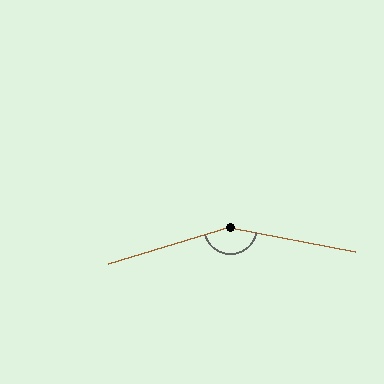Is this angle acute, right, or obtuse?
It is obtuse.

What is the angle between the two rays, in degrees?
Approximately 152 degrees.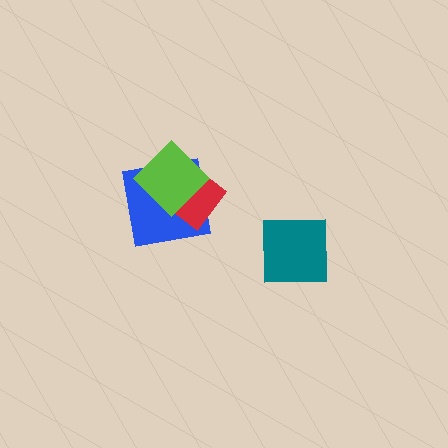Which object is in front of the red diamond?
The lime diamond is in front of the red diamond.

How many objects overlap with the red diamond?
2 objects overlap with the red diamond.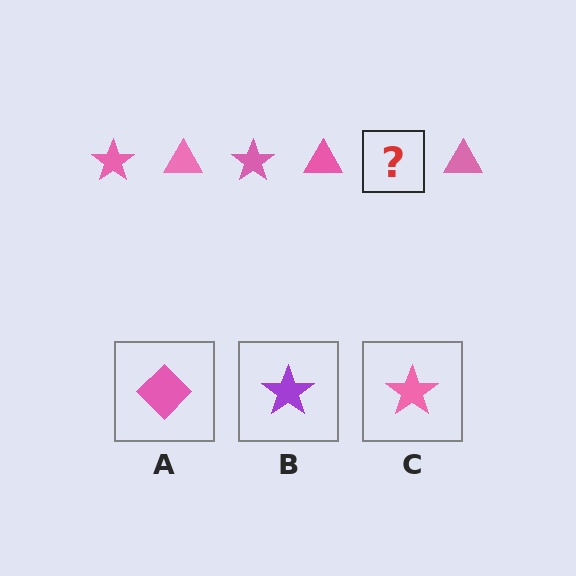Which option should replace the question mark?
Option C.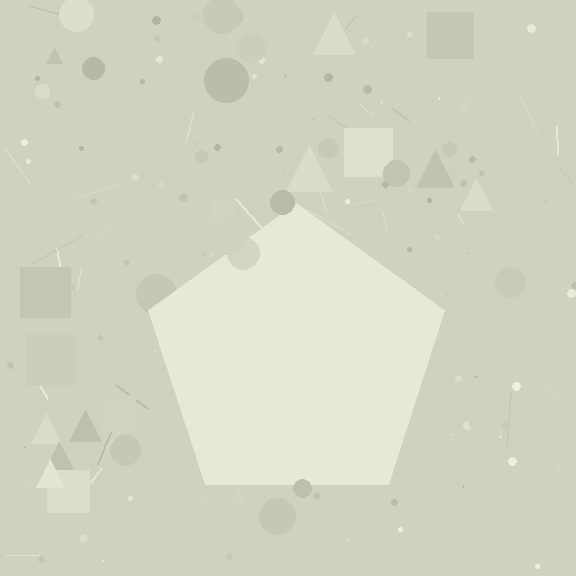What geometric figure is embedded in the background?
A pentagon is embedded in the background.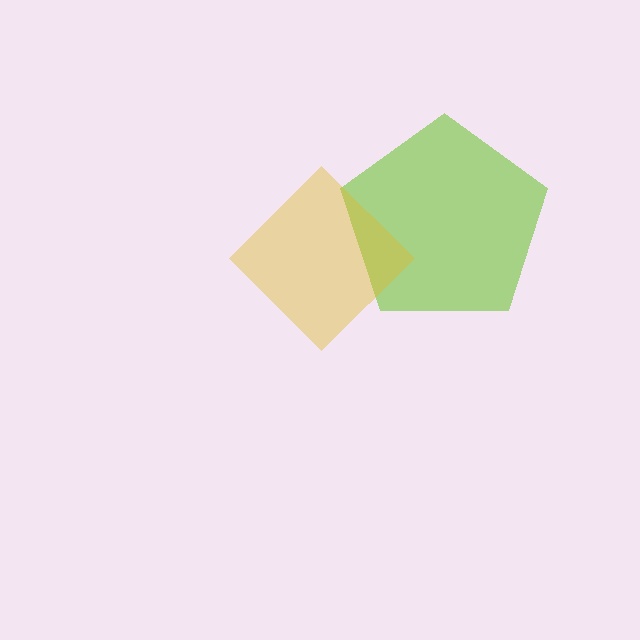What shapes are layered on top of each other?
The layered shapes are: a lime pentagon, a yellow diamond.